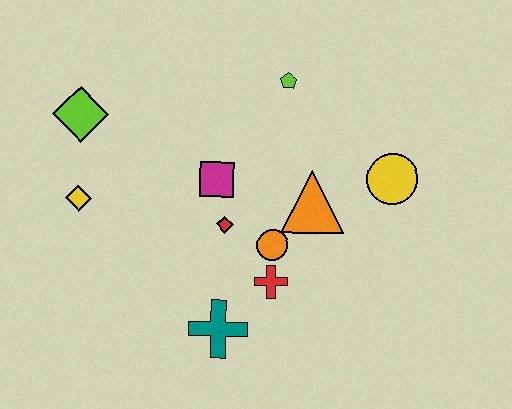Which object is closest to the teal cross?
The red cross is closest to the teal cross.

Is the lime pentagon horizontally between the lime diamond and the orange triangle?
Yes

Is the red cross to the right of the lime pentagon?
No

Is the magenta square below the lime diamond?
Yes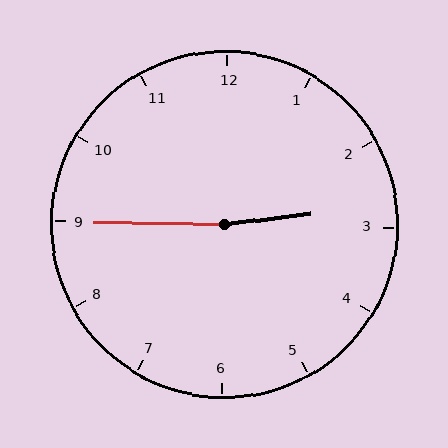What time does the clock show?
2:45.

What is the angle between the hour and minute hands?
Approximately 172 degrees.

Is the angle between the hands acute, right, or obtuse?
It is obtuse.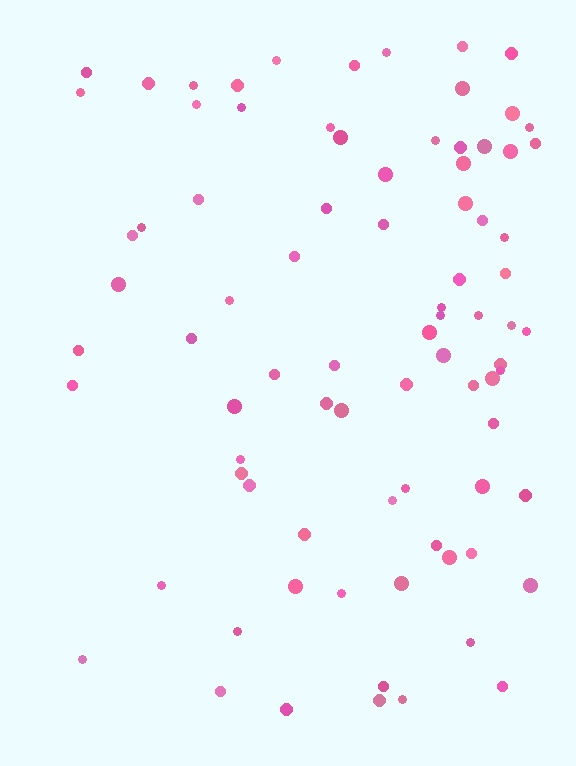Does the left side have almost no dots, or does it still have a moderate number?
Still a moderate number, just noticeably fewer than the right.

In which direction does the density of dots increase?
From left to right, with the right side densest.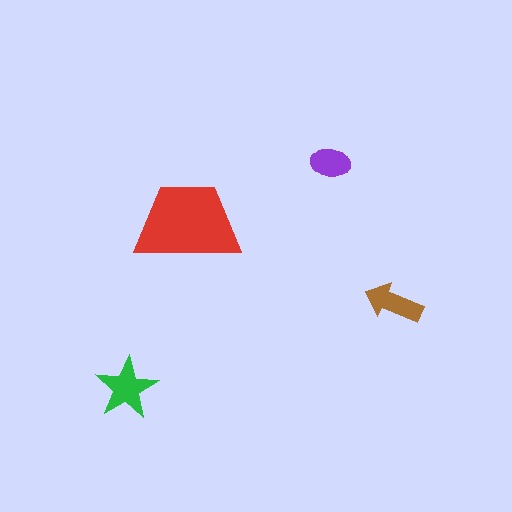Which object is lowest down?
The green star is bottommost.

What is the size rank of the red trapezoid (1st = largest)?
1st.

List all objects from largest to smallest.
The red trapezoid, the green star, the brown arrow, the purple ellipse.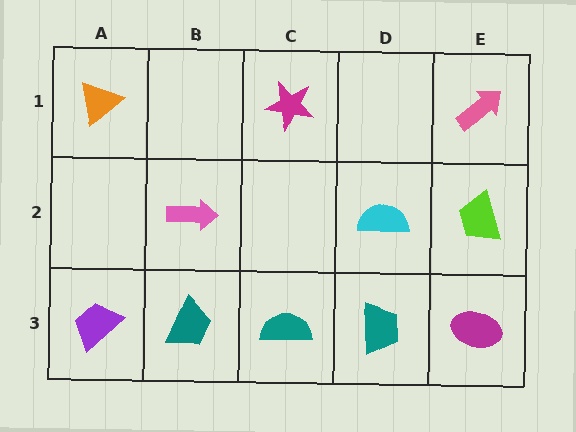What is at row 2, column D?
A cyan semicircle.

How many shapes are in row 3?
5 shapes.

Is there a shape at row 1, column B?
No, that cell is empty.